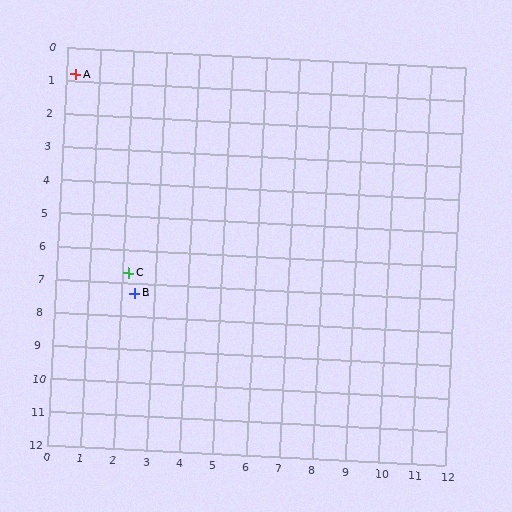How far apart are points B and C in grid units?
Points B and C are about 0.6 grid units apart.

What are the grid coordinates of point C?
Point C is at approximately (2.2, 6.7).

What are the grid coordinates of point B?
Point B is at approximately (2.4, 7.3).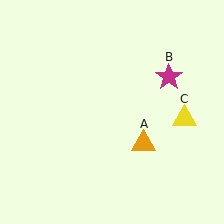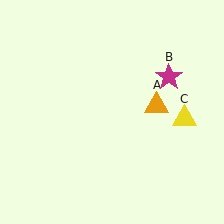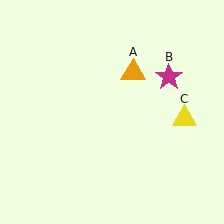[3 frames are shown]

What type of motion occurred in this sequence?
The orange triangle (object A) rotated counterclockwise around the center of the scene.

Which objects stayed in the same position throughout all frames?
Magenta star (object B) and yellow triangle (object C) remained stationary.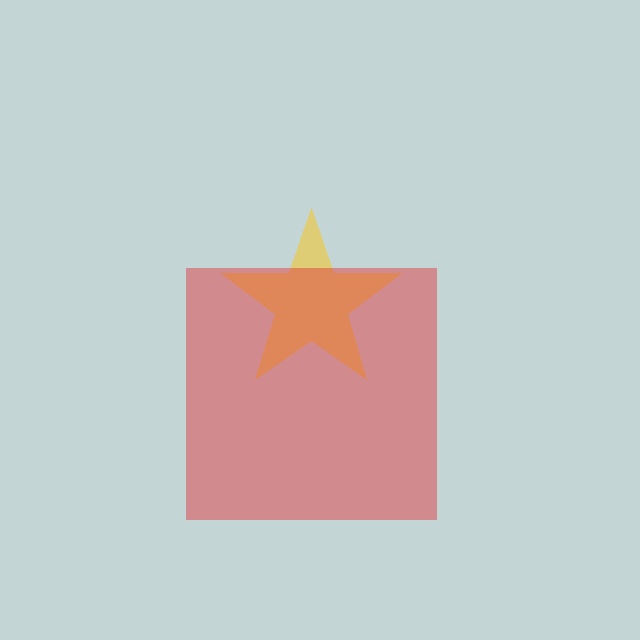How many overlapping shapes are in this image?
There are 2 overlapping shapes in the image.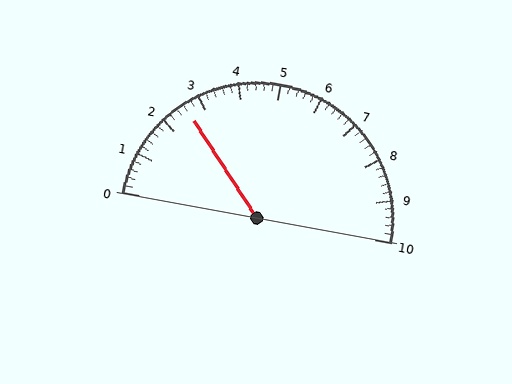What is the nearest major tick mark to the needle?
The nearest major tick mark is 3.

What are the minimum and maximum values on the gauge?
The gauge ranges from 0 to 10.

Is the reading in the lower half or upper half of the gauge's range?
The reading is in the lower half of the range (0 to 10).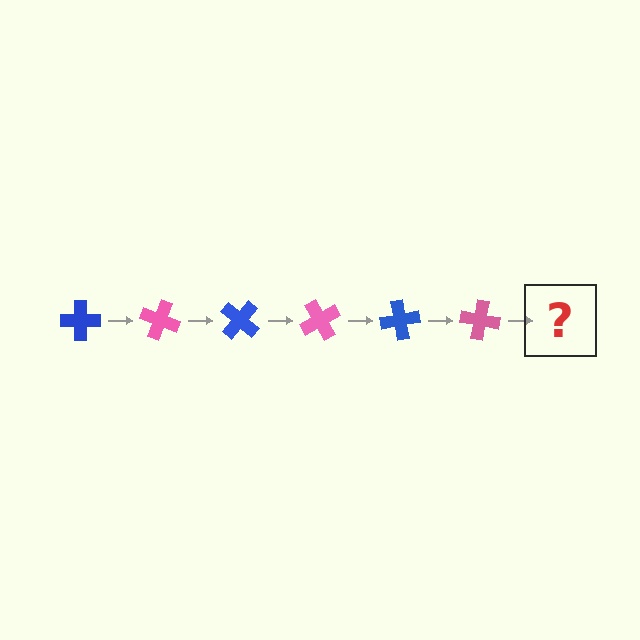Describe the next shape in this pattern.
It should be a blue cross, rotated 120 degrees from the start.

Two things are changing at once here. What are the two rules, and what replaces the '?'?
The two rules are that it rotates 20 degrees each step and the color cycles through blue and pink. The '?' should be a blue cross, rotated 120 degrees from the start.